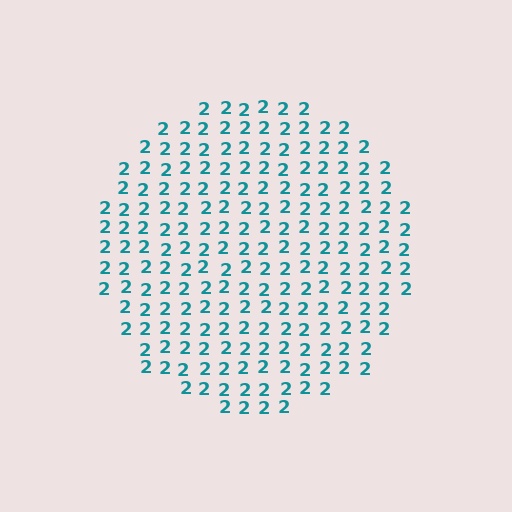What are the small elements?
The small elements are digit 2's.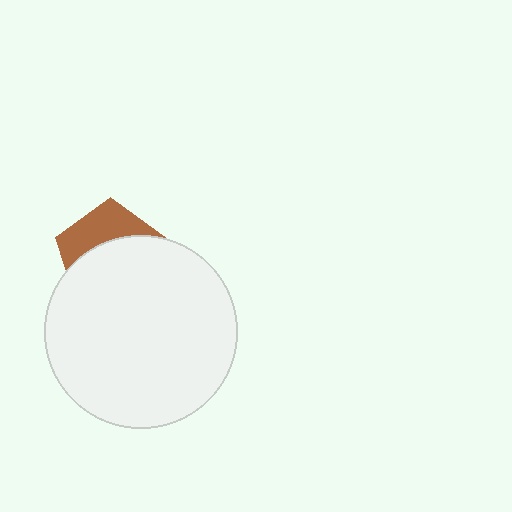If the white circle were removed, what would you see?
You would see the complete brown pentagon.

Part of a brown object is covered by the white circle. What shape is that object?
It is a pentagon.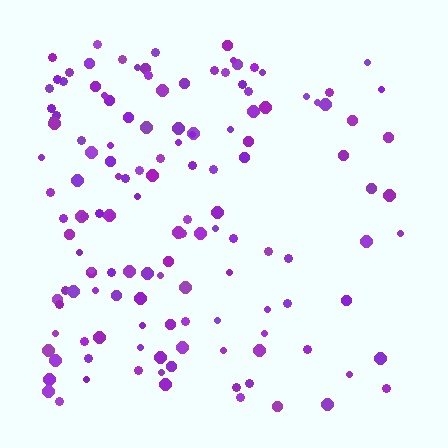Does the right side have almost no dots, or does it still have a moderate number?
Still a moderate number, just noticeably fewer than the left.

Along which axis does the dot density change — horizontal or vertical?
Horizontal.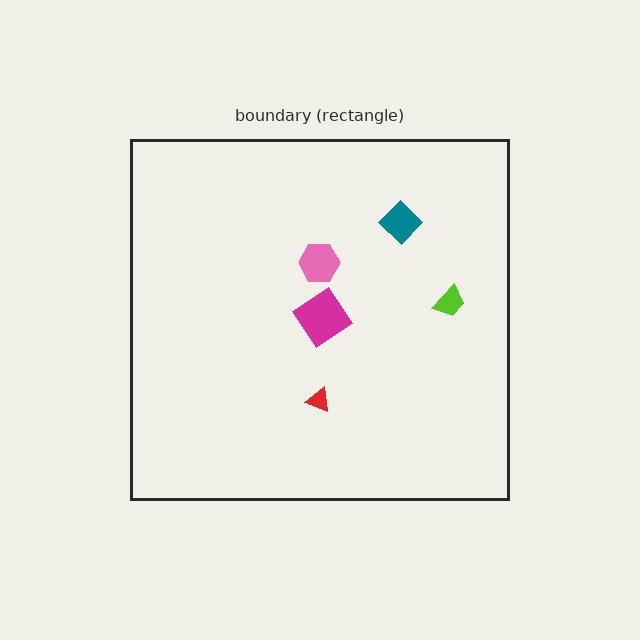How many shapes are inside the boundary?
5 inside, 0 outside.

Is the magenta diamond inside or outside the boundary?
Inside.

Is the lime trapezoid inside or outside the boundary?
Inside.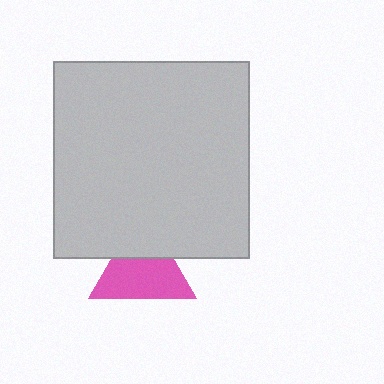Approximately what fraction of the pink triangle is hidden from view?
Roughly 33% of the pink triangle is hidden behind the light gray square.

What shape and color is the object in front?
The object in front is a light gray square.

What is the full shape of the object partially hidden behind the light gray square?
The partially hidden object is a pink triangle.